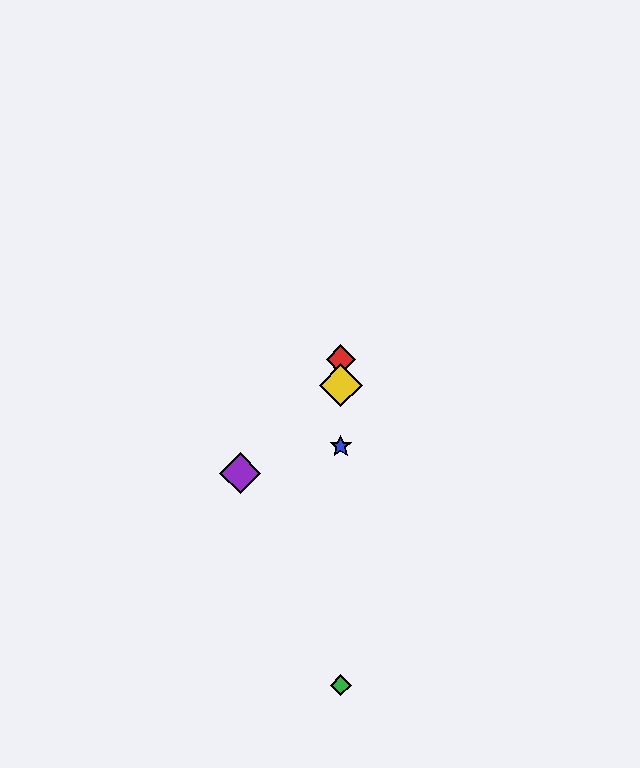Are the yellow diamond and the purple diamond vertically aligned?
No, the yellow diamond is at x≈341 and the purple diamond is at x≈240.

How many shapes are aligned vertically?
4 shapes (the red diamond, the blue star, the green diamond, the yellow diamond) are aligned vertically.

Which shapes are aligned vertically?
The red diamond, the blue star, the green diamond, the yellow diamond are aligned vertically.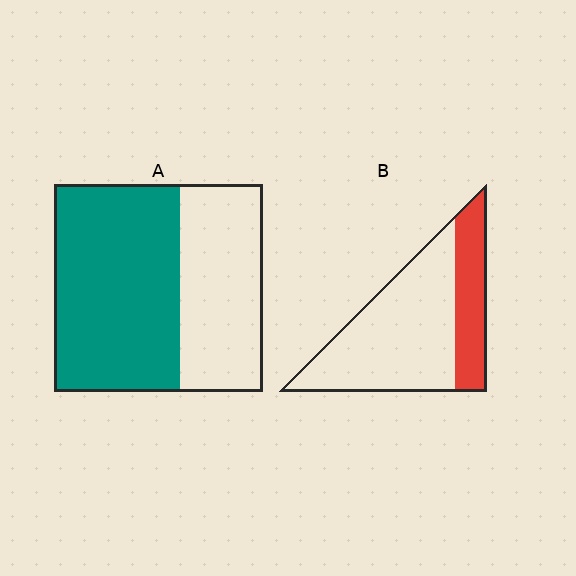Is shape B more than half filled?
No.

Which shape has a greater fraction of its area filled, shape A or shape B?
Shape A.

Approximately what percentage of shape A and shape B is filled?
A is approximately 60% and B is approximately 30%.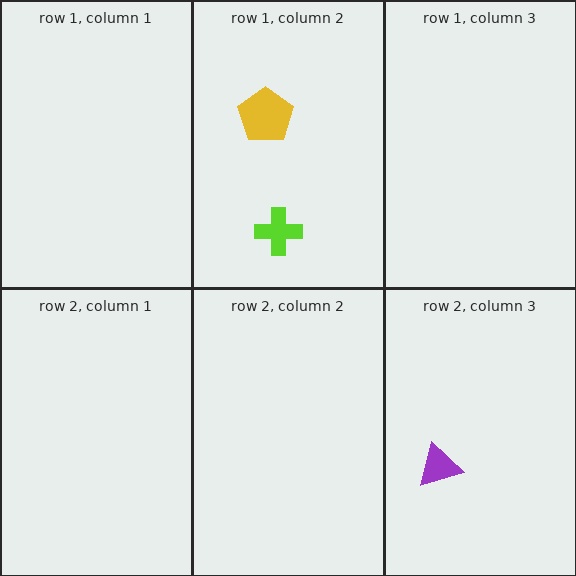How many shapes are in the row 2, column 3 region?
1.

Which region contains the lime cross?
The row 1, column 2 region.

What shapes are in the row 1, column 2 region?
The yellow pentagon, the lime cross.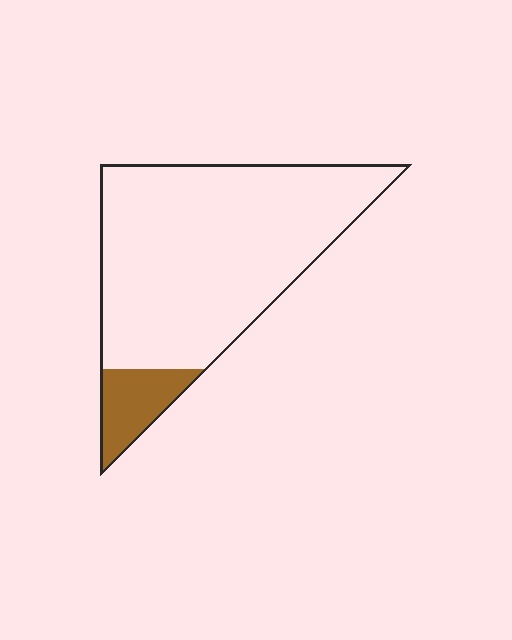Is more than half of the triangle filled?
No.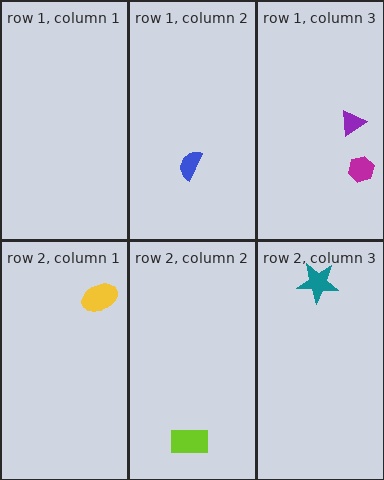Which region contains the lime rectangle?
The row 2, column 2 region.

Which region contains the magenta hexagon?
The row 1, column 3 region.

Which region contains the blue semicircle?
The row 1, column 2 region.